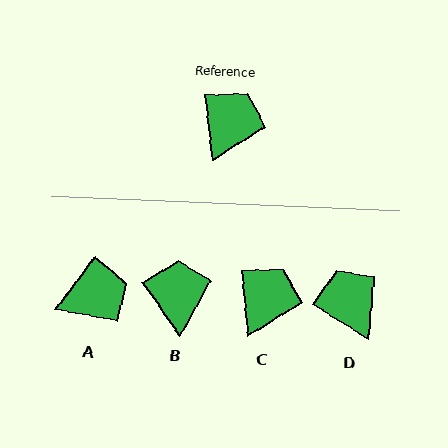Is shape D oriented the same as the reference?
No, it is off by about 52 degrees.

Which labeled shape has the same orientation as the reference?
C.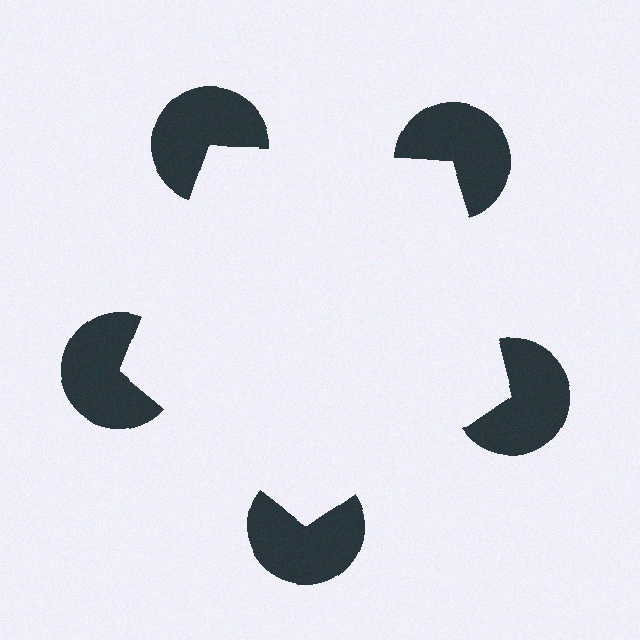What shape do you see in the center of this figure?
An illusory pentagon — its edges are inferred from the aligned wedge cuts in the pac-man discs, not physically drawn.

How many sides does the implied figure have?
5 sides.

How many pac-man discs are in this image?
There are 5 — one at each vertex of the illusory pentagon.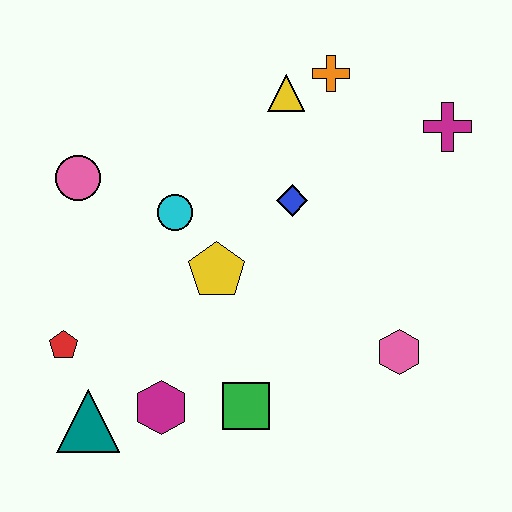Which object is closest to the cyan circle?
The yellow pentagon is closest to the cyan circle.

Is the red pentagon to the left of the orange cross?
Yes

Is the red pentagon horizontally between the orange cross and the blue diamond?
No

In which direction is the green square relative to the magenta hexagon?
The green square is to the right of the magenta hexagon.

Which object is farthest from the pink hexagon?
The pink circle is farthest from the pink hexagon.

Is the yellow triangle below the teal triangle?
No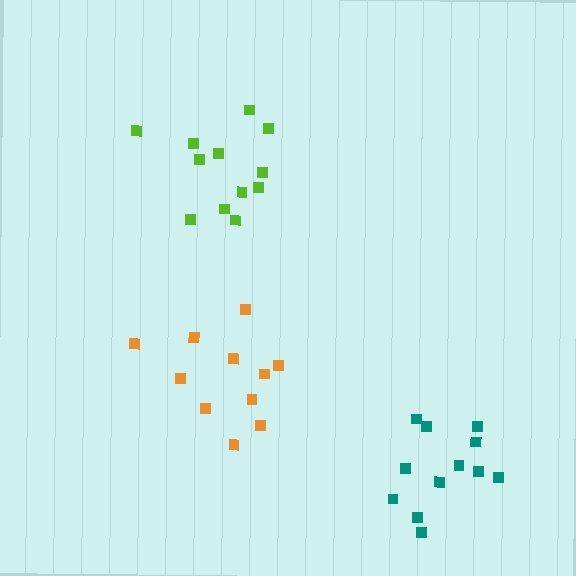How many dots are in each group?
Group 1: 12 dots, Group 2: 11 dots, Group 3: 12 dots (35 total).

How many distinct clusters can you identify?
There are 3 distinct clusters.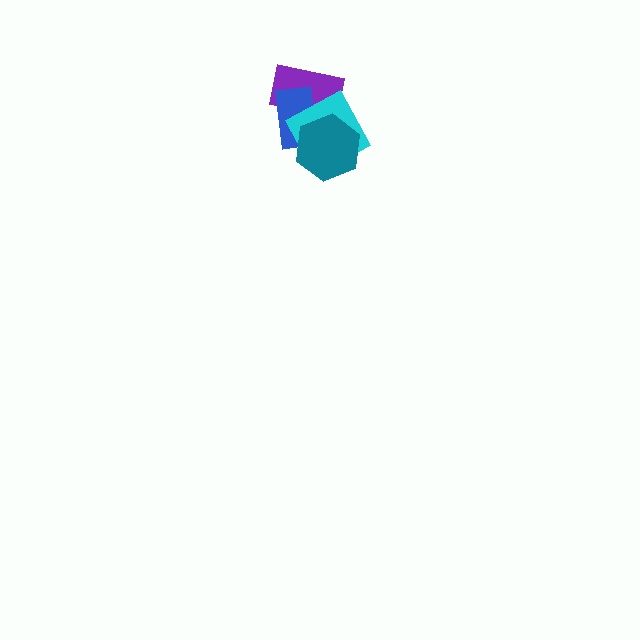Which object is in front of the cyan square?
The teal hexagon is in front of the cyan square.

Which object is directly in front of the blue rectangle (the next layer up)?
The cyan square is directly in front of the blue rectangle.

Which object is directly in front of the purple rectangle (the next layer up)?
The blue rectangle is directly in front of the purple rectangle.